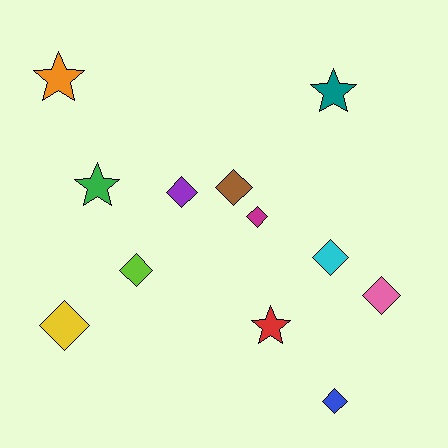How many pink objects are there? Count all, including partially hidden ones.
There is 1 pink object.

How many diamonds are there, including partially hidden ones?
There are 8 diamonds.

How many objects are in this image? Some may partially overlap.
There are 12 objects.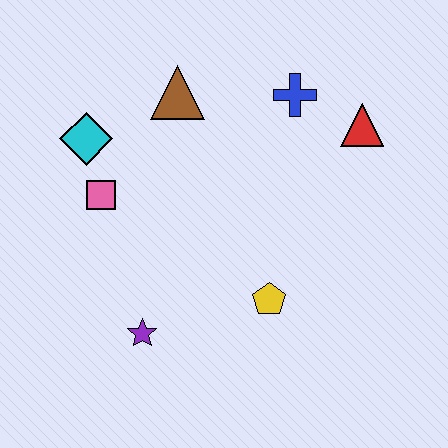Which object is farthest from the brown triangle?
The purple star is farthest from the brown triangle.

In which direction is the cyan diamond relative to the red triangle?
The cyan diamond is to the left of the red triangle.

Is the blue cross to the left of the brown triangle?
No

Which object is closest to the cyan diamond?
The pink square is closest to the cyan diamond.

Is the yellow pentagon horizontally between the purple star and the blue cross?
Yes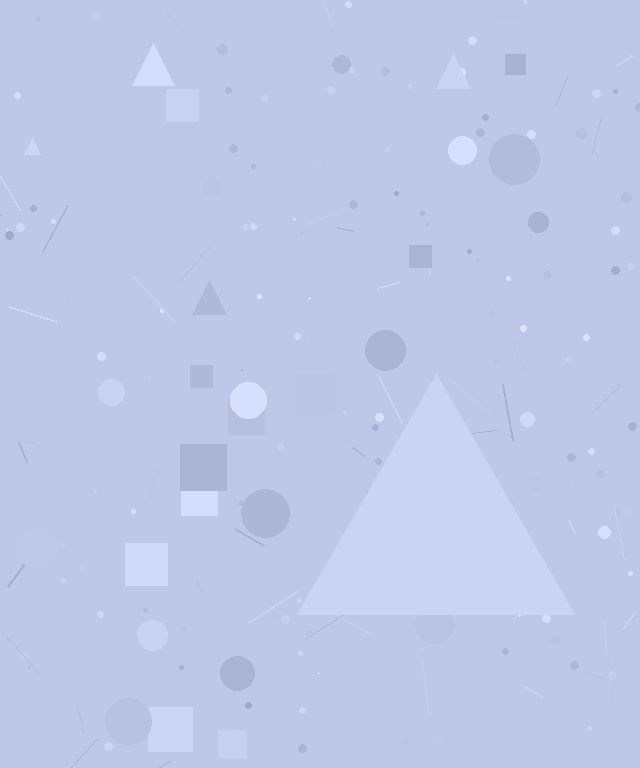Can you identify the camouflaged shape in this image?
The camouflaged shape is a triangle.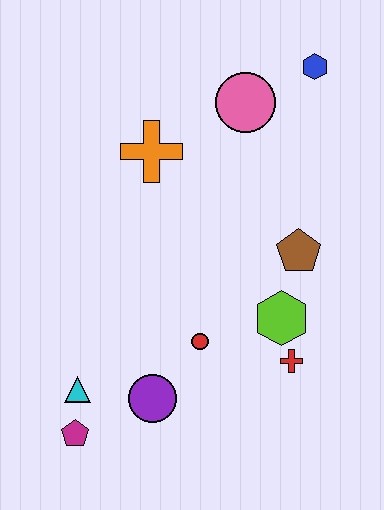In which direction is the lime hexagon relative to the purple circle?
The lime hexagon is to the right of the purple circle.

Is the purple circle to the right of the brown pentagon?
No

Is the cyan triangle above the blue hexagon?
No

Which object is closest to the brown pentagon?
The lime hexagon is closest to the brown pentagon.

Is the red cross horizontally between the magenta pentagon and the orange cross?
No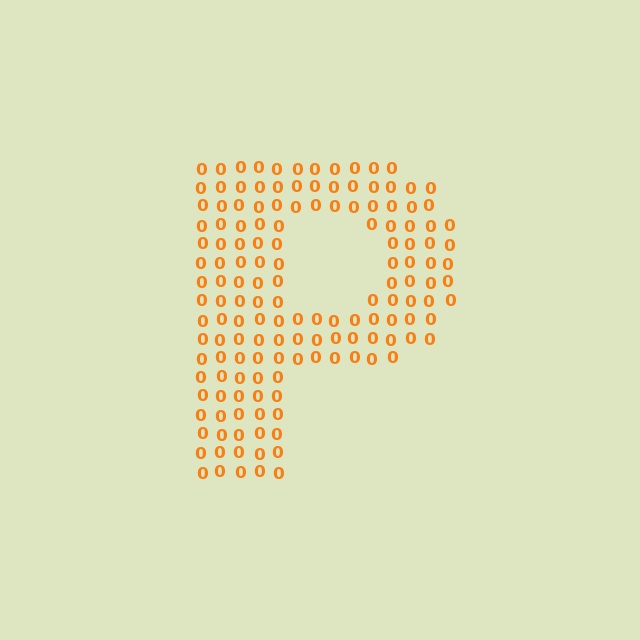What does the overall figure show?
The overall figure shows the letter P.